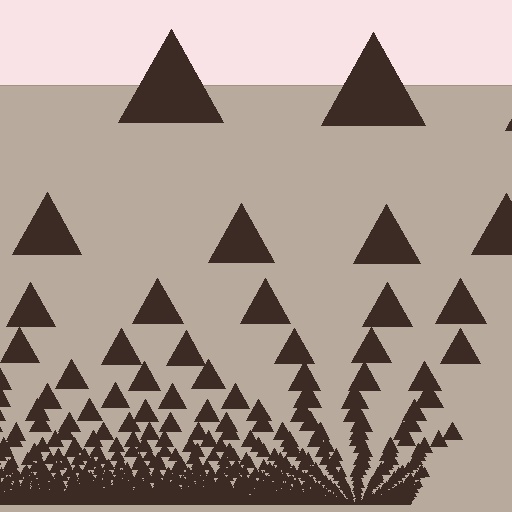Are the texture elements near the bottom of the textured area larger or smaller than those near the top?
Smaller. The gradient is inverted — elements near the bottom are smaller and denser.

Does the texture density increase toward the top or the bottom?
Density increases toward the bottom.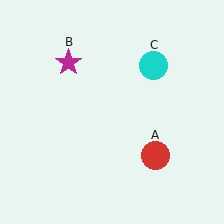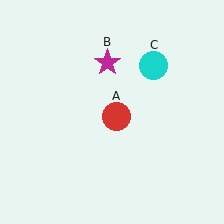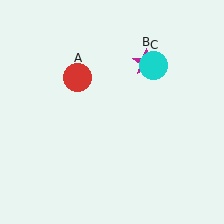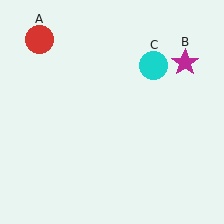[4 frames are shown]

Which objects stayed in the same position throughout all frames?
Cyan circle (object C) remained stationary.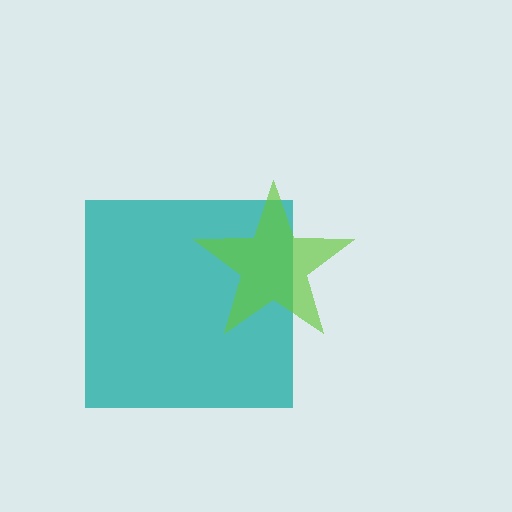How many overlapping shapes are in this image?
There are 2 overlapping shapes in the image.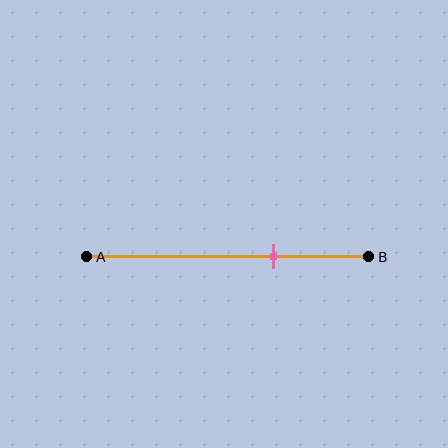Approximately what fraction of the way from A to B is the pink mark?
The pink mark is approximately 65% of the way from A to B.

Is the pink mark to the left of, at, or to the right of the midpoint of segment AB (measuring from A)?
The pink mark is to the right of the midpoint of segment AB.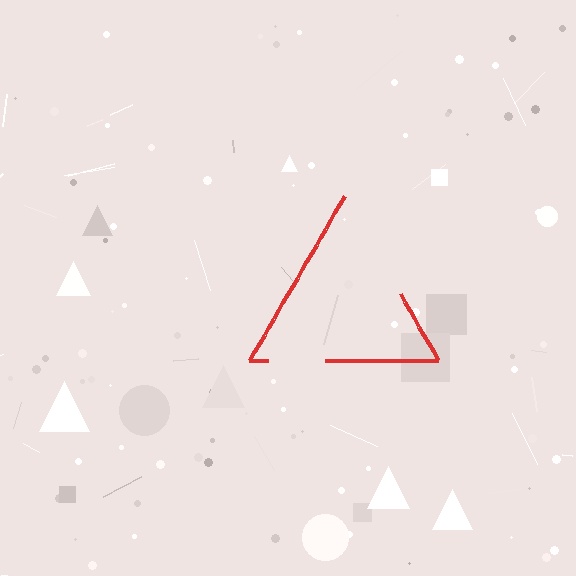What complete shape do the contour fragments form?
The contour fragments form a triangle.